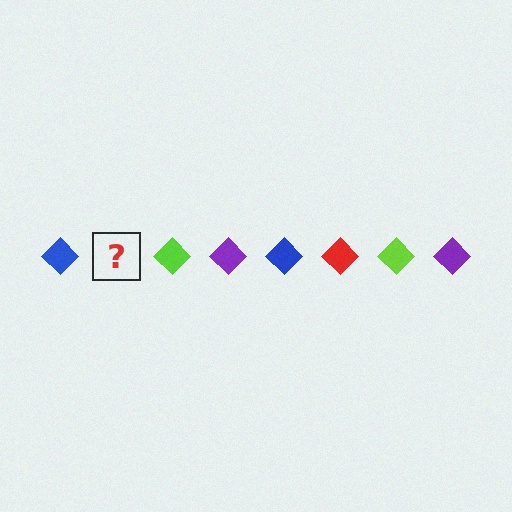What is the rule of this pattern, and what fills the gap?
The rule is that the pattern cycles through blue, red, lime, purple diamonds. The gap should be filled with a red diamond.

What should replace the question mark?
The question mark should be replaced with a red diamond.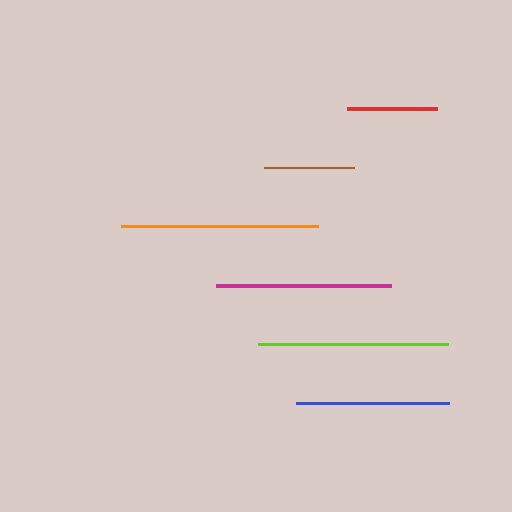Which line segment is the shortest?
The red line is the shortest at approximately 89 pixels.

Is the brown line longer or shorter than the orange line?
The orange line is longer than the brown line.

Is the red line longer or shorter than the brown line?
The brown line is longer than the red line.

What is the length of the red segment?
The red segment is approximately 89 pixels long.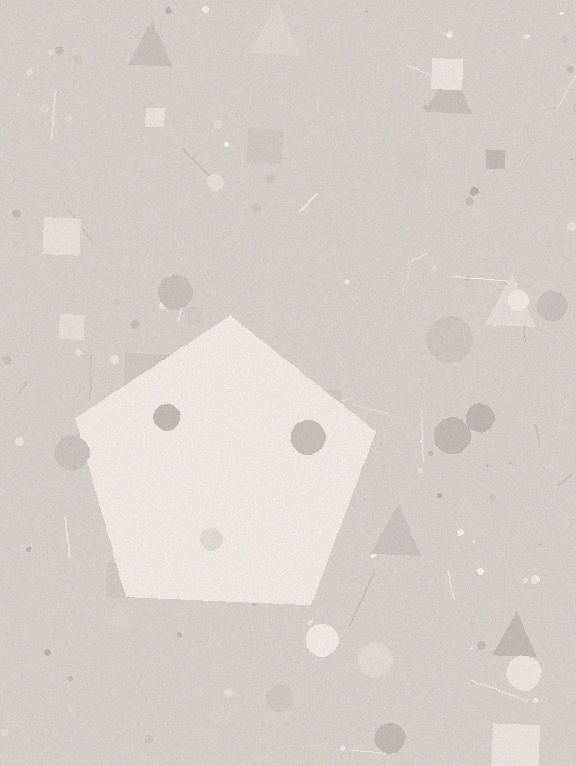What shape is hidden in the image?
A pentagon is hidden in the image.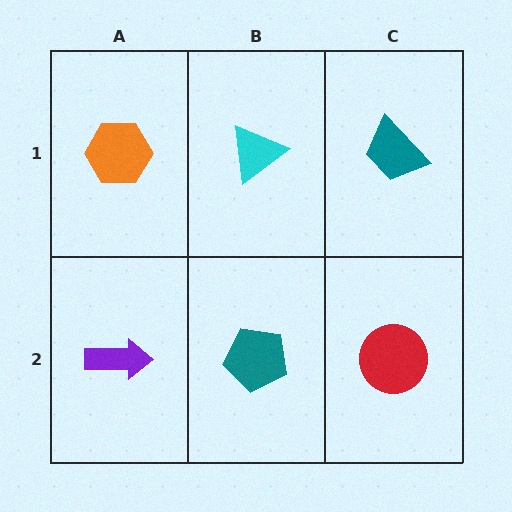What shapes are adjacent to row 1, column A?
A purple arrow (row 2, column A), a cyan triangle (row 1, column B).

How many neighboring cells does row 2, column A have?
2.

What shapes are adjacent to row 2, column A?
An orange hexagon (row 1, column A), a teal pentagon (row 2, column B).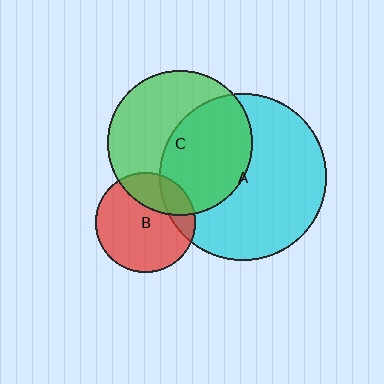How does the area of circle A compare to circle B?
Approximately 2.8 times.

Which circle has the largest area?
Circle A (cyan).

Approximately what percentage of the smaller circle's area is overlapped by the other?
Approximately 50%.